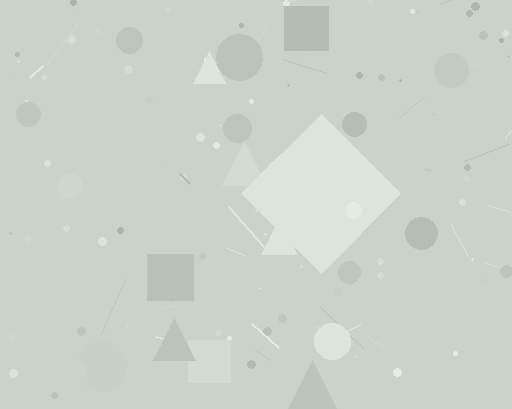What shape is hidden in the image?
A diamond is hidden in the image.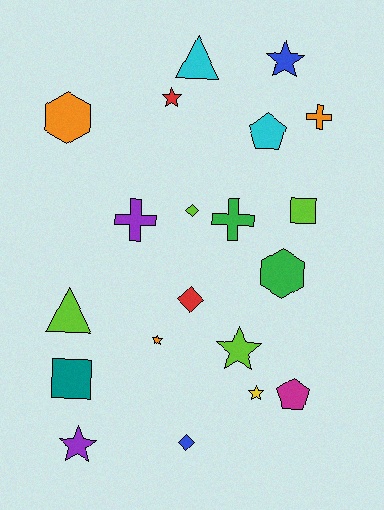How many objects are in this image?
There are 20 objects.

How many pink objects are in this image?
There are no pink objects.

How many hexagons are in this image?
There are 2 hexagons.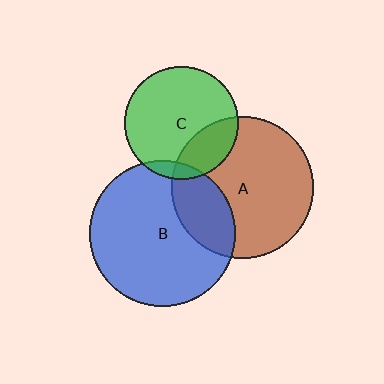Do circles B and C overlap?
Yes.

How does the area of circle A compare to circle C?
Approximately 1.6 times.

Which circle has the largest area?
Circle B (blue).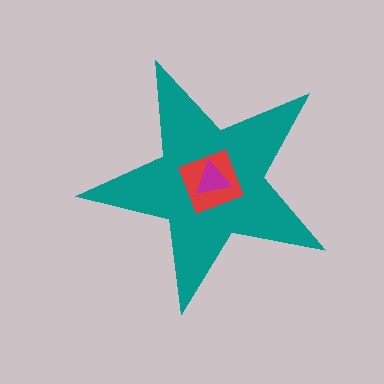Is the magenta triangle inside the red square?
Yes.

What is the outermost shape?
The teal star.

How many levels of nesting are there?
3.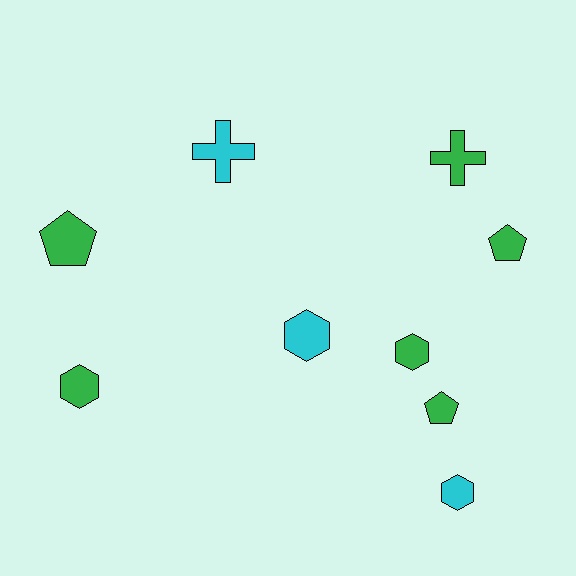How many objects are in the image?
There are 9 objects.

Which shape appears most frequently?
Hexagon, with 4 objects.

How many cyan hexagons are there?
There are 2 cyan hexagons.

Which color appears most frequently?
Green, with 6 objects.